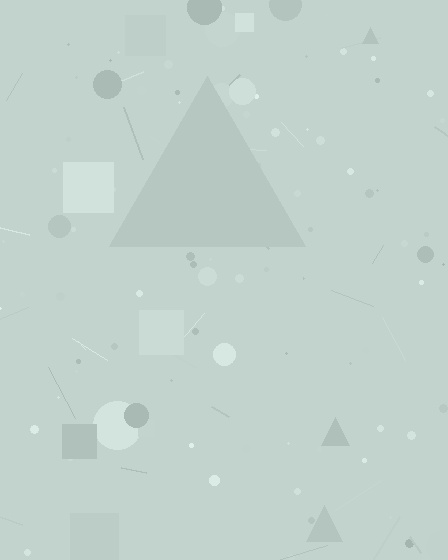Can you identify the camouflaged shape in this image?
The camouflaged shape is a triangle.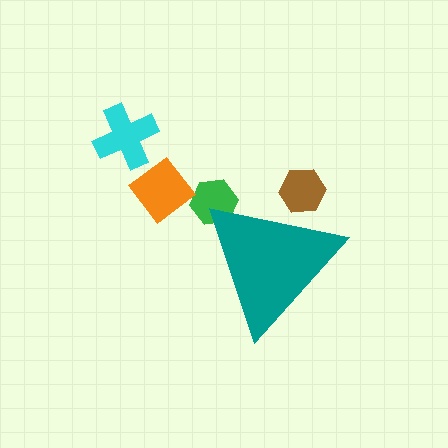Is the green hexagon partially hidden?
Yes, the green hexagon is partially hidden behind the teal triangle.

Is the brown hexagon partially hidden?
Yes, the brown hexagon is partially hidden behind the teal triangle.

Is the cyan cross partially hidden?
No, the cyan cross is fully visible.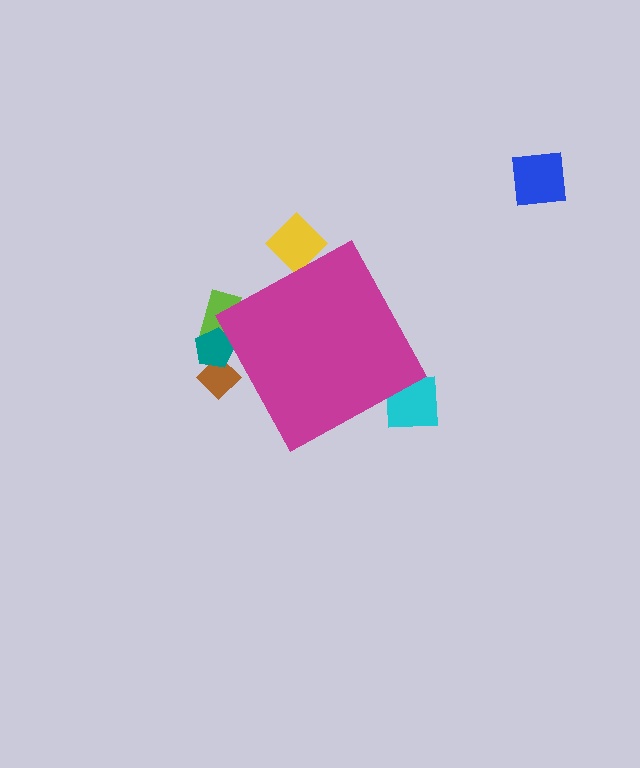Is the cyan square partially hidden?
Yes, the cyan square is partially hidden behind the magenta diamond.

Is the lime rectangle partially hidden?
Yes, the lime rectangle is partially hidden behind the magenta diamond.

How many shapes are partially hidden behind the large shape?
5 shapes are partially hidden.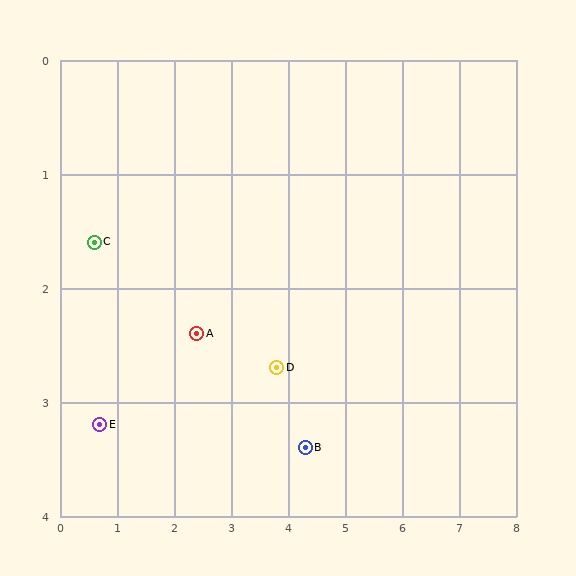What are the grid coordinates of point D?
Point D is at approximately (3.8, 2.7).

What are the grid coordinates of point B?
Point B is at approximately (4.3, 3.4).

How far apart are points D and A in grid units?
Points D and A are about 1.4 grid units apart.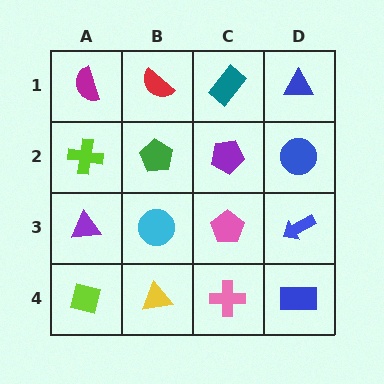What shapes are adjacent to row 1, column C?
A purple pentagon (row 2, column C), a red semicircle (row 1, column B), a blue triangle (row 1, column D).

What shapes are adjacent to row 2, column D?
A blue triangle (row 1, column D), a blue arrow (row 3, column D), a purple pentagon (row 2, column C).